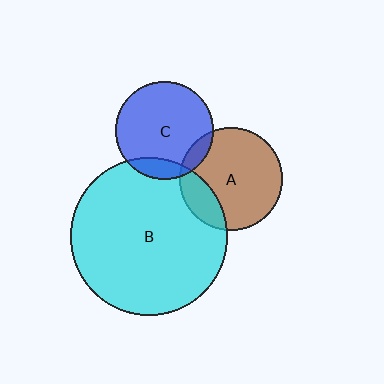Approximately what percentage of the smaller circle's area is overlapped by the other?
Approximately 15%.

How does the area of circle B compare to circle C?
Approximately 2.5 times.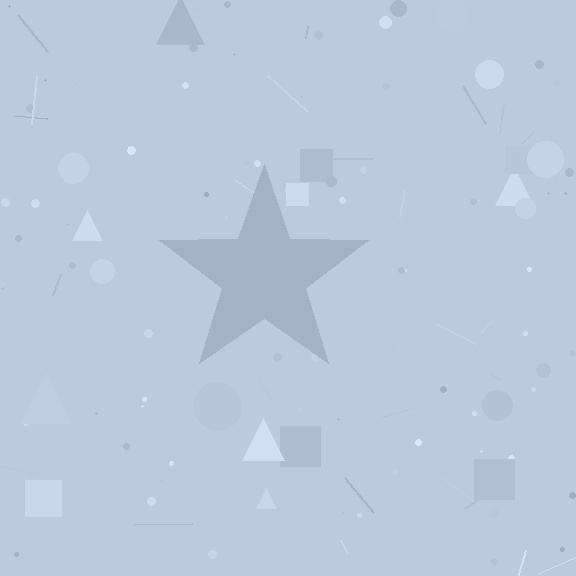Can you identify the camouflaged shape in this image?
The camouflaged shape is a star.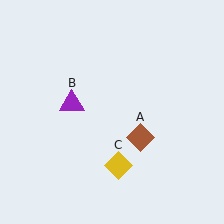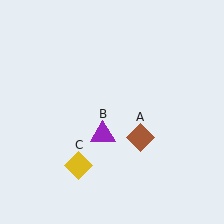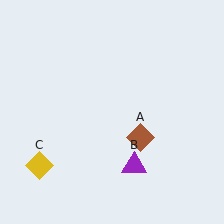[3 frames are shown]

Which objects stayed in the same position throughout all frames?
Brown diamond (object A) remained stationary.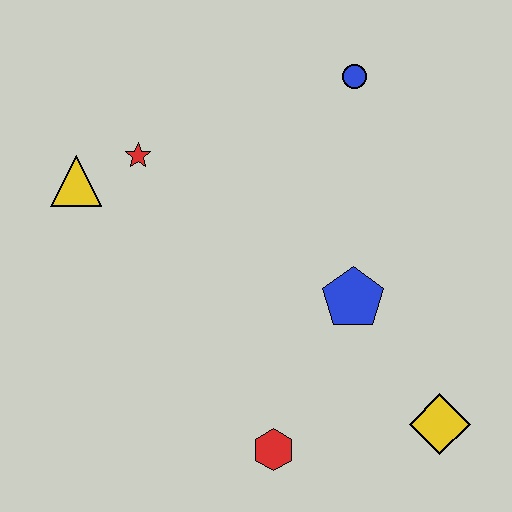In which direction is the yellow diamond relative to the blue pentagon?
The yellow diamond is below the blue pentagon.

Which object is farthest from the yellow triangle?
The yellow diamond is farthest from the yellow triangle.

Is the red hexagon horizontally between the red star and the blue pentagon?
Yes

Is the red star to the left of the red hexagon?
Yes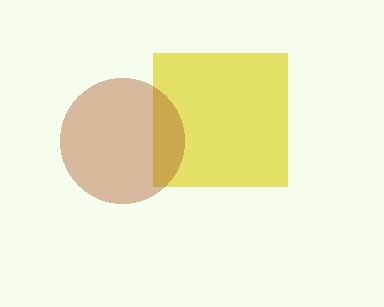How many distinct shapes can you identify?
There are 2 distinct shapes: a yellow square, a brown circle.